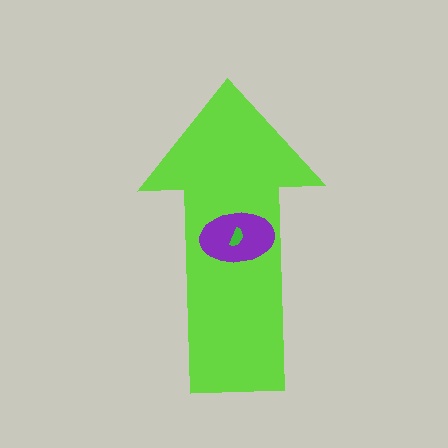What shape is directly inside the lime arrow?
The purple ellipse.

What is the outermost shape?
The lime arrow.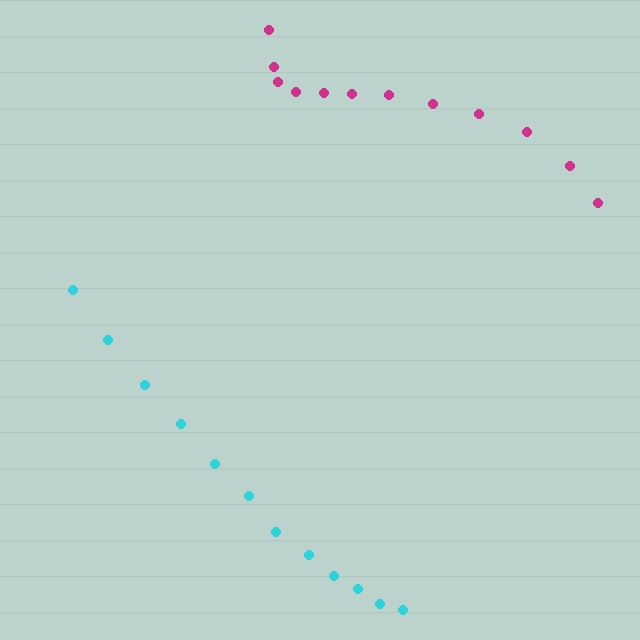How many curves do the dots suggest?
There are 2 distinct paths.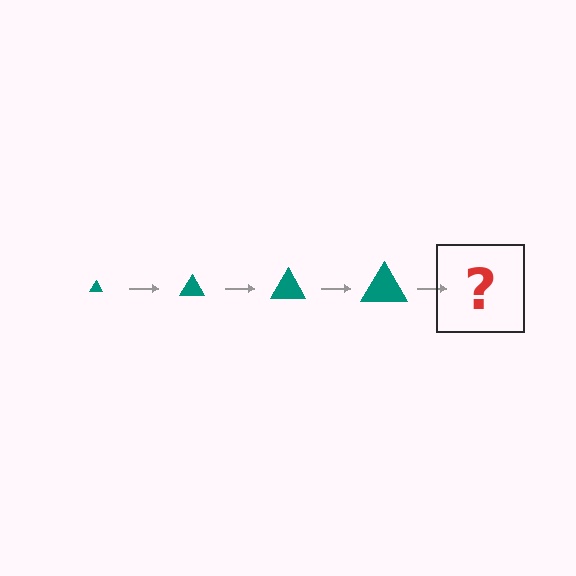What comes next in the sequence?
The next element should be a teal triangle, larger than the previous one.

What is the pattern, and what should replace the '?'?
The pattern is that the triangle gets progressively larger each step. The '?' should be a teal triangle, larger than the previous one.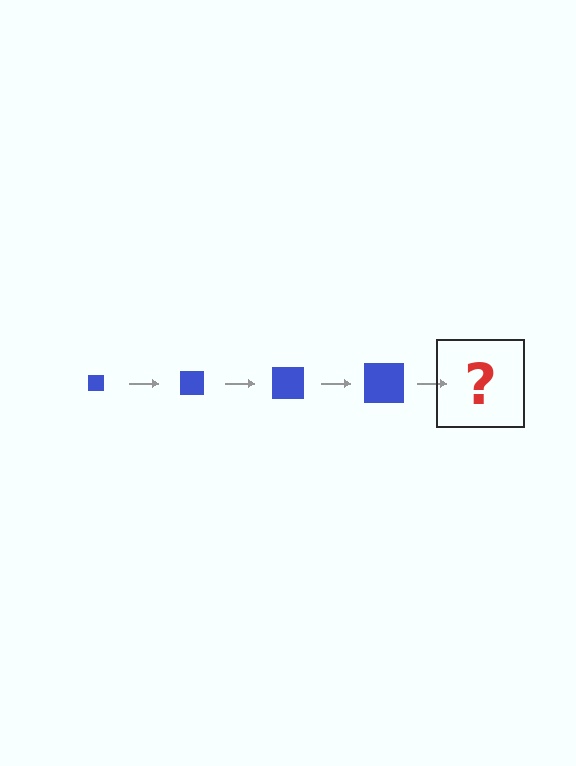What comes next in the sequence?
The next element should be a blue square, larger than the previous one.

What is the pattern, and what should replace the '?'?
The pattern is that the square gets progressively larger each step. The '?' should be a blue square, larger than the previous one.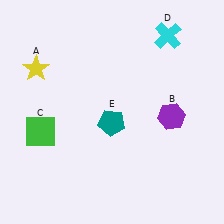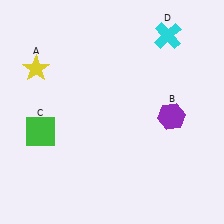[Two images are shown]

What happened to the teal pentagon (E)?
The teal pentagon (E) was removed in Image 2. It was in the bottom-left area of Image 1.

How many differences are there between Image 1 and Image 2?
There is 1 difference between the two images.